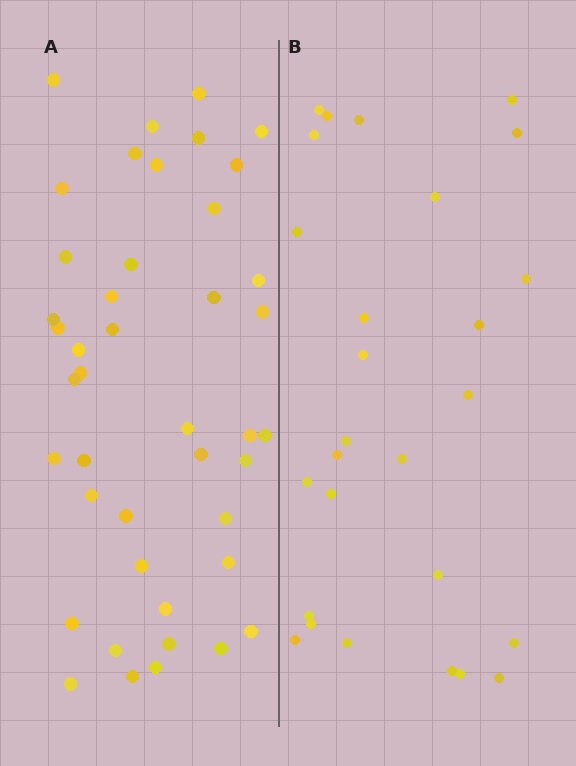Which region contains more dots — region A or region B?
Region A (the left region) has more dots.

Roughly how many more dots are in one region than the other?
Region A has approximately 15 more dots than region B.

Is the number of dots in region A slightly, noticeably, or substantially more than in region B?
Region A has substantially more. The ratio is roughly 1.6 to 1.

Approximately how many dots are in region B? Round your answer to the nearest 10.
About 30 dots. (The exact count is 27, which rounds to 30.)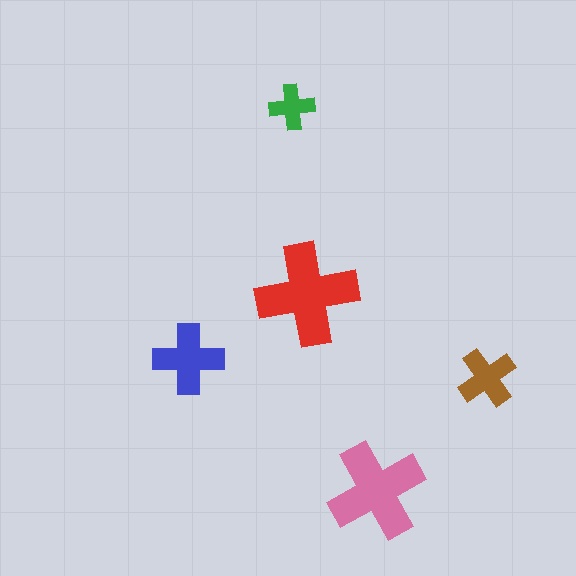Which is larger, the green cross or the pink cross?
The pink one.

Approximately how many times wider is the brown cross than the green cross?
About 1.5 times wider.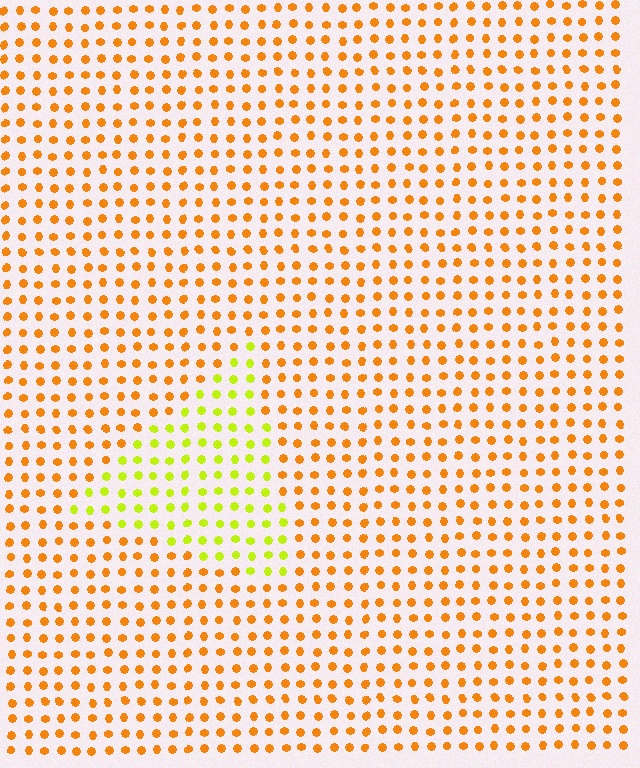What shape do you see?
I see a triangle.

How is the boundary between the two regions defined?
The boundary is defined purely by a slight shift in hue (about 43 degrees). Spacing, size, and orientation are identical on both sides.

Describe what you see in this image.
The image is filled with small orange elements in a uniform arrangement. A triangle-shaped region is visible where the elements are tinted to a slightly different hue, forming a subtle color boundary.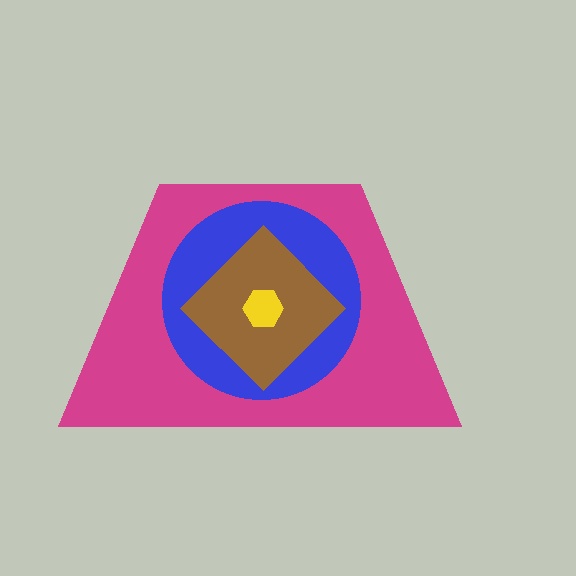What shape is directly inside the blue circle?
The brown diamond.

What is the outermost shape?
The magenta trapezoid.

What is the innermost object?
The yellow hexagon.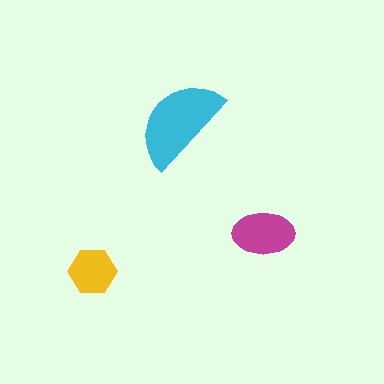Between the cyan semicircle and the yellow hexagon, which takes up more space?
The cyan semicircle.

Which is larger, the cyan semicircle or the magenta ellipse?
The cyan semicircle.